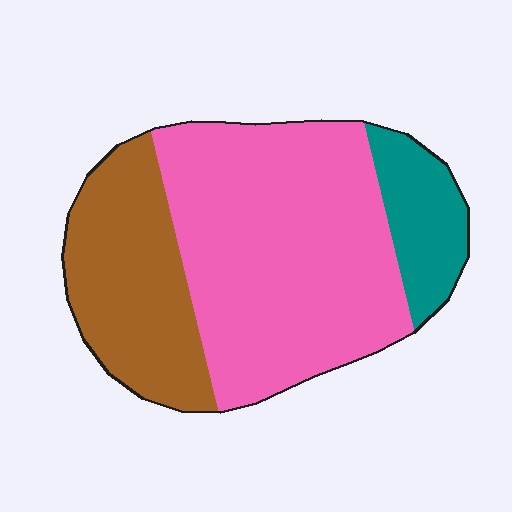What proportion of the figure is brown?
Brown takes up about one quarter (1/4) of the figure.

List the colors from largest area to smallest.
From largest to smallest: pink, brown, teal.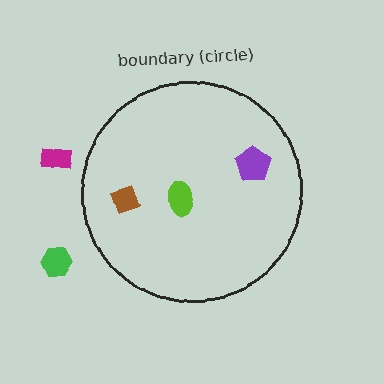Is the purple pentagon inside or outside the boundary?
Inside.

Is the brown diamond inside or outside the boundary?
Inside.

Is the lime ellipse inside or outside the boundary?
Inside.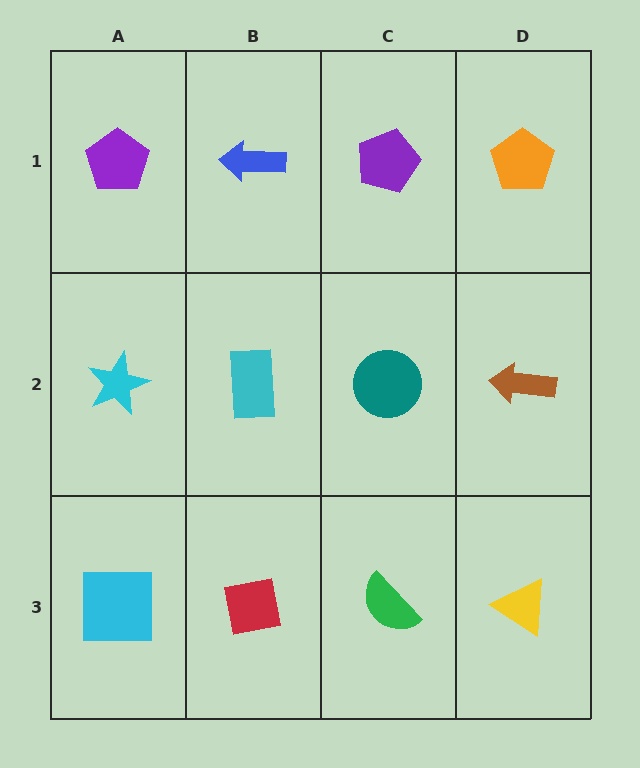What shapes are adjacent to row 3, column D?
A brown arrow (row 2, column D), a green semicircle (row 3, column C).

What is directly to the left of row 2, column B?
A cyan star.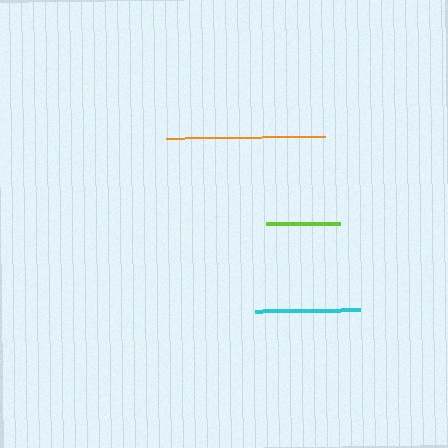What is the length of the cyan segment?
The cyan segment is approximately 105 pixels long.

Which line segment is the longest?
The orange line is the longest at approximately 159 pixels.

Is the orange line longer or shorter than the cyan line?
The orange line is longer than the cyan line.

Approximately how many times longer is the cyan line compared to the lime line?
The cyan line is approximately 1.4 times the length of the lime line.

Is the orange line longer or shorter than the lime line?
The orange line is longer than the lime line.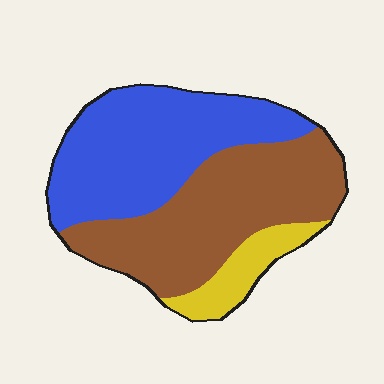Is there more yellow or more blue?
Blue.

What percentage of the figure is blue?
Blue covers around 45% of the figure.